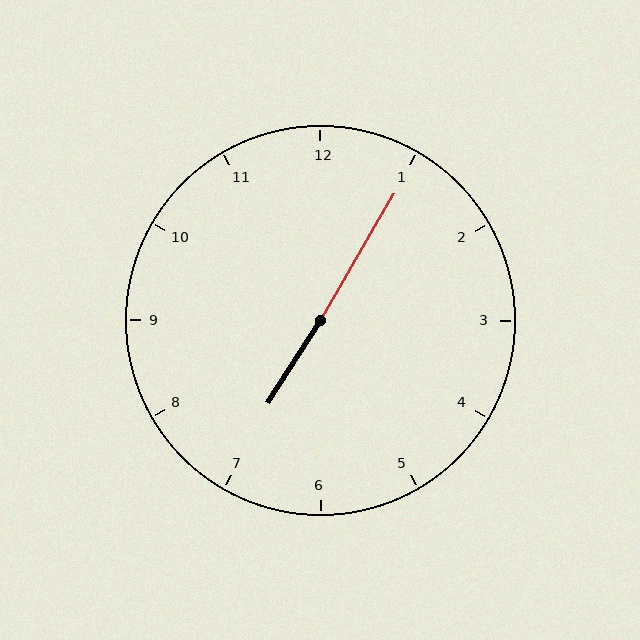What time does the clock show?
7:05.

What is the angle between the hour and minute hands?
Approximately 178 degrees.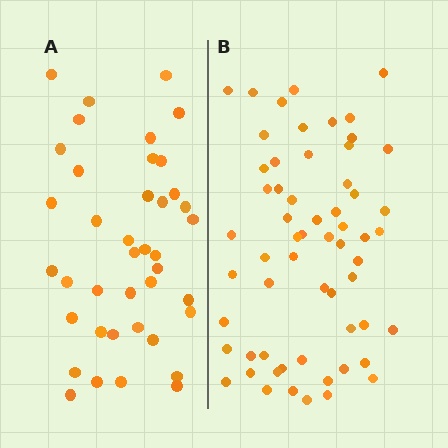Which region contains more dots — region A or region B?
Region B (the right region) has more dots.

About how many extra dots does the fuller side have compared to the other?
Region B has approximately 20 more dots than region A.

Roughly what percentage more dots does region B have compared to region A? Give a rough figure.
About 50% more.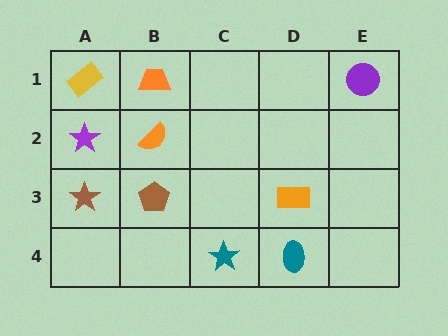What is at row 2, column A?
A purple star.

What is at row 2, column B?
An orange semicircle.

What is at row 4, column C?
A teal star.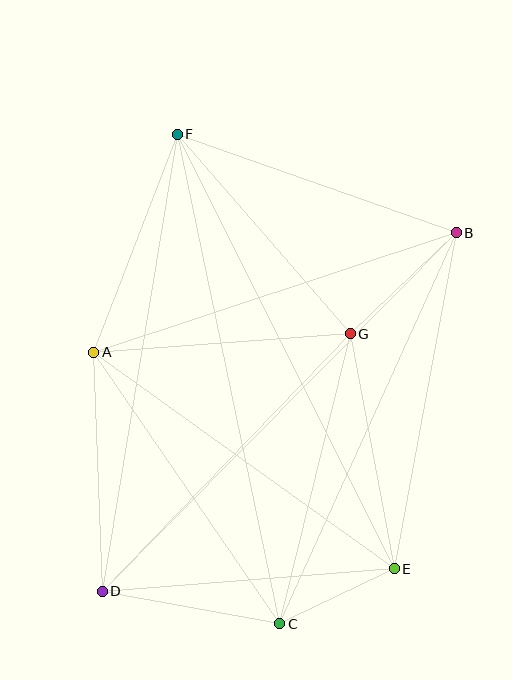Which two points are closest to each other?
Points C and E are closest to each other.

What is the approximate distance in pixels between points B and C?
The distance between B and C is approximately 429 pixels.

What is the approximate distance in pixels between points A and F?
The distance between A and F is approximately 234 pixels.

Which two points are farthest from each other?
Points B and D are farthest from each other.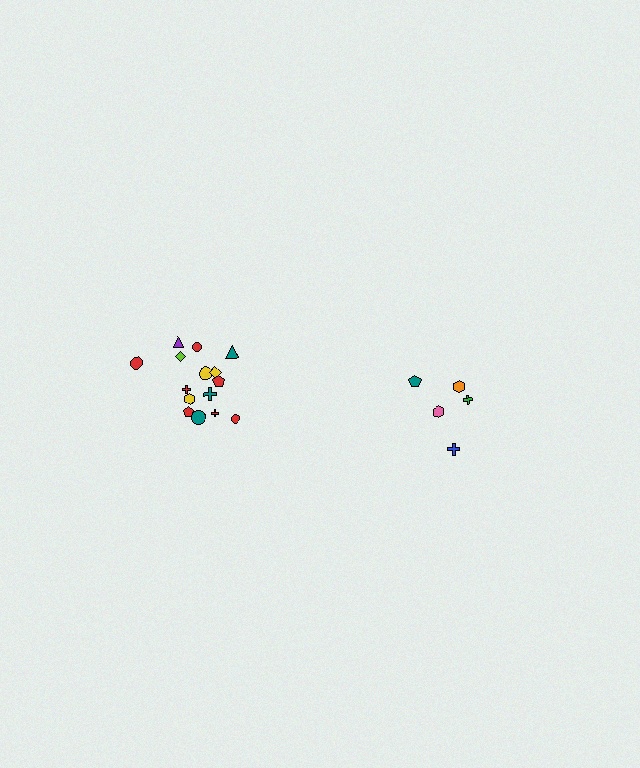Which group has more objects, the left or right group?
The left group.